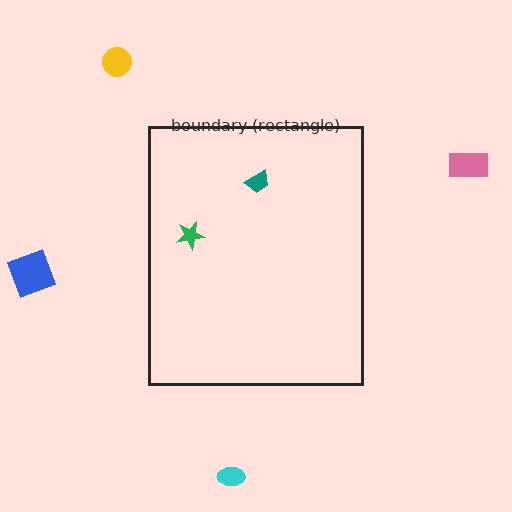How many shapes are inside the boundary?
2 inside, 4 outside.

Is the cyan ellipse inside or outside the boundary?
Outside.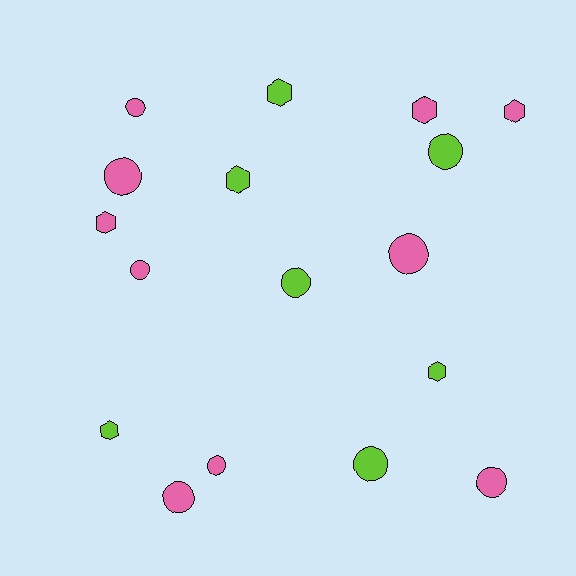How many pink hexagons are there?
There are 3 pink hexagons.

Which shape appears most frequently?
Circle, with 10 objects.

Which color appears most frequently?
Pink, with 10 objects.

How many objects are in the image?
There are 17 objects.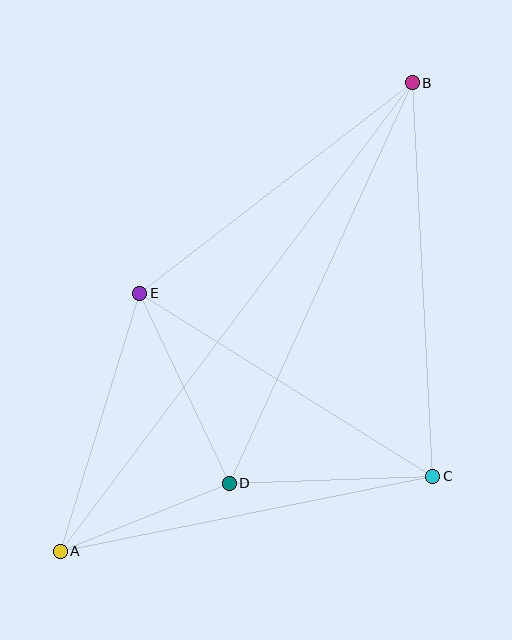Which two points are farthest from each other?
Points A and B are farthest from each other.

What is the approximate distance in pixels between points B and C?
The distance between B and C is approximately 394 pixels.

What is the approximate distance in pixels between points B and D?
The distance between B and D is approximately 440 pixels.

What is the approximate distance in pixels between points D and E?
The distance between D and E is approximately 210 pixels.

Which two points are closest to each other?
Points A and D are closest to each other.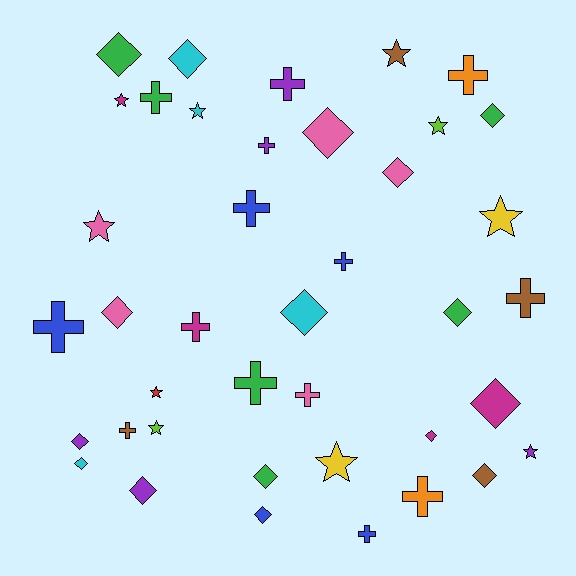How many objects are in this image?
There are 40 objects.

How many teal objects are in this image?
There are no teal objects.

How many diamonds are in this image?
There are 16 diamonds.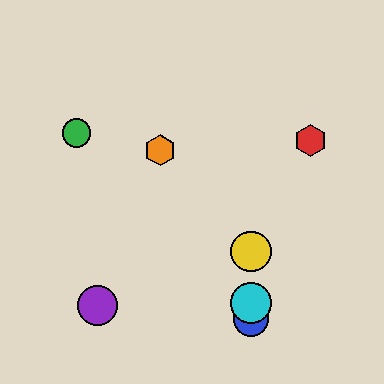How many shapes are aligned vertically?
3 shapes (the blue circle, the yellow circle, the cyan circle) are aligned vertically.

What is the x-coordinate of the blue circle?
The blue circle is at x≈251.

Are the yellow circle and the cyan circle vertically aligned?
Yes, both are at x≈251.